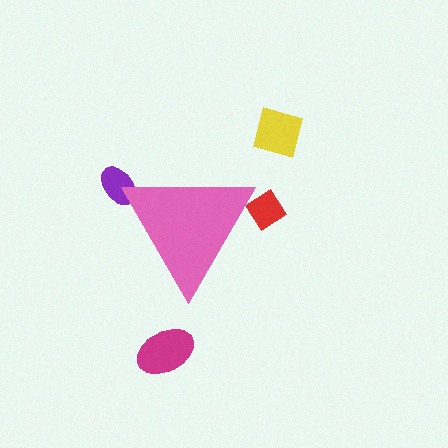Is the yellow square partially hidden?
No, the yellow square is fully visible.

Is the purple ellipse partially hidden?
Yes, the purple ellipse is partially hidden behind the pink triangle.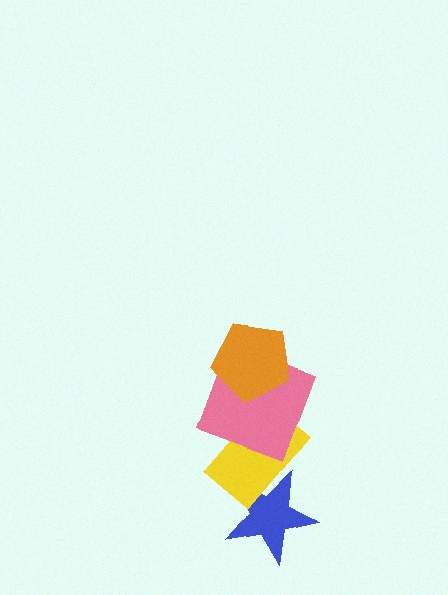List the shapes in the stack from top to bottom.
From top to bottom: the orange pentagon, the pink square, the yellow rectangle, the blue star.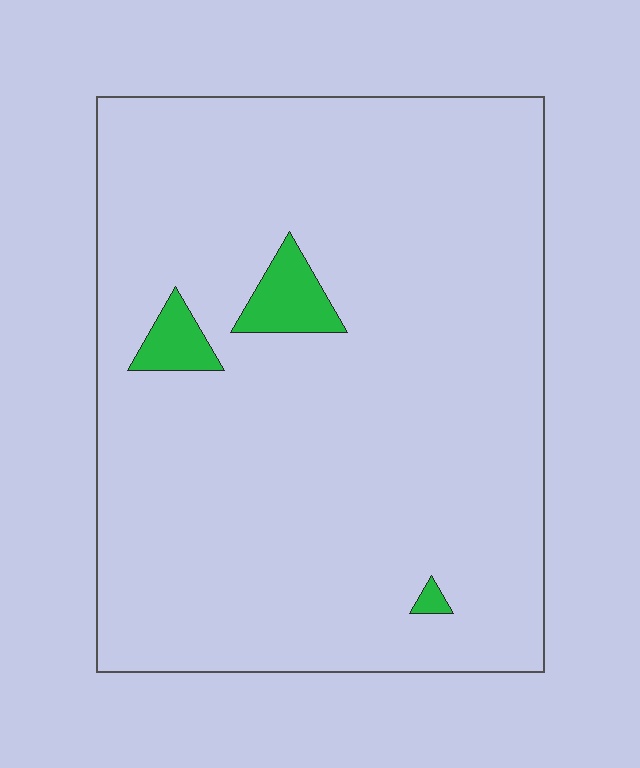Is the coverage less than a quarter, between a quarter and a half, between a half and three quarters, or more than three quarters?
Less than a quarter.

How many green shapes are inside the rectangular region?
3.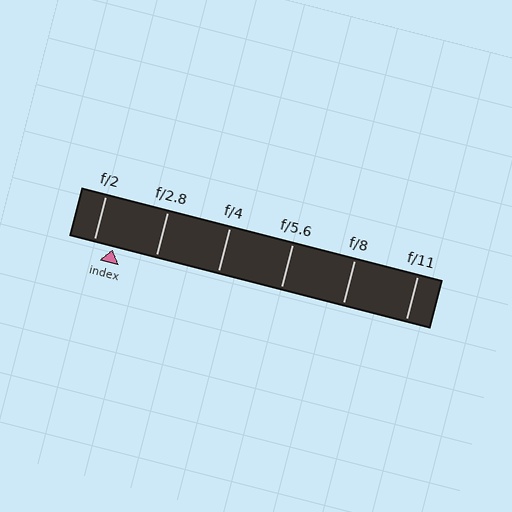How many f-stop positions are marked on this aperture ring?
There are 6 f-stop positions marked.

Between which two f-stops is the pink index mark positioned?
The index mark is between f/2 and f/2.8.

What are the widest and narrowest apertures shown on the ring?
The widest aperture shown is f/2 and the narrowest is f/11.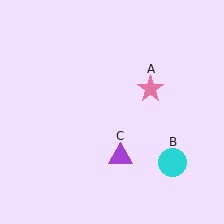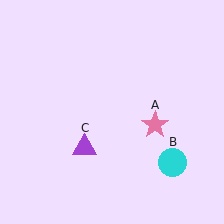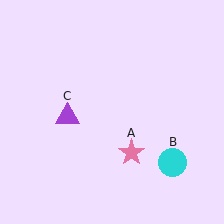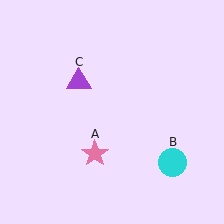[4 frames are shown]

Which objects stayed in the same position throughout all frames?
Cyan circle (object B) remained stationary.